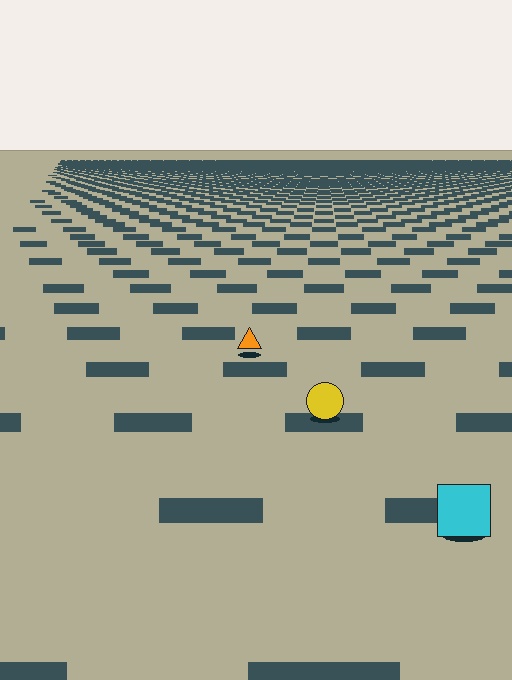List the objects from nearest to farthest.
From nearest to farthest: the cyan square, the yellow circle, the orange triangle.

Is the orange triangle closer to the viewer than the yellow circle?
No. The yellow circle is closer — you can tell from the texture gradient: the ground texture is coarser near it.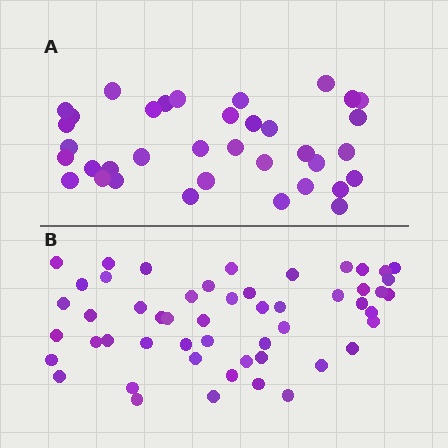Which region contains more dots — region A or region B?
Region B (the bottom region) has more dots.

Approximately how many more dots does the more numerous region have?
Region B has approximately 15 more dots than region A.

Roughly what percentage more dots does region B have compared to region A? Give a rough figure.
About 45% more.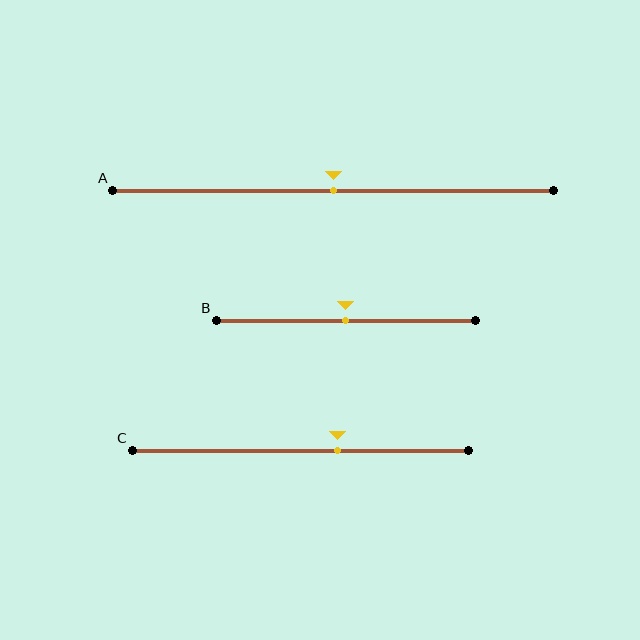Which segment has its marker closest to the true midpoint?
Segment A has its marker closest to the true midpoint.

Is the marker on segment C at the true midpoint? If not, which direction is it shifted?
No, the marker on segment C is shifted to the right by about 11% of the segment length.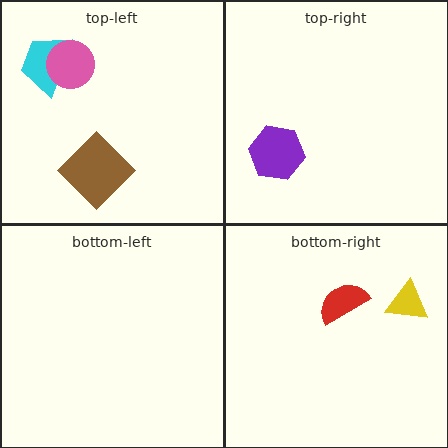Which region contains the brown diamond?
The top-left region.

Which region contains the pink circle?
The top-left region.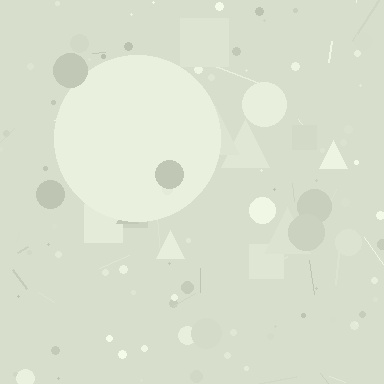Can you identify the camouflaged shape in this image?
The camouflaged shape is a circle.